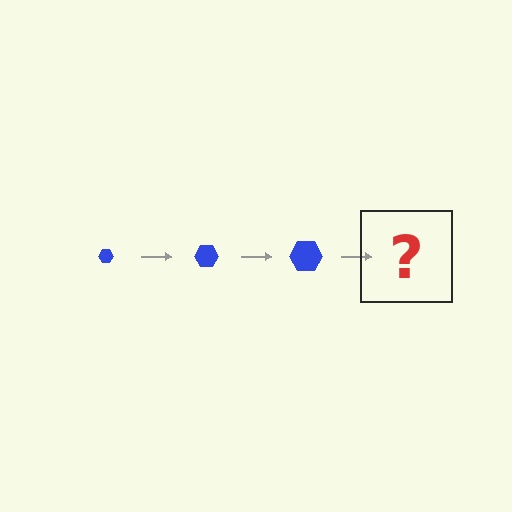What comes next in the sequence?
The next element should be a blue hexagon, larger than the previous one.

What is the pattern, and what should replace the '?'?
The pattern is that the hexagon gets progressively larger each step. The '?' should be a blue hexagon, larger than the previous one.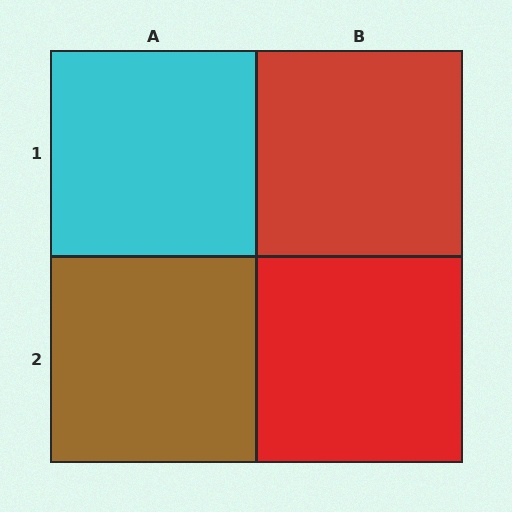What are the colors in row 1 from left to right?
Cyan, red.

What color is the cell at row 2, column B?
Red.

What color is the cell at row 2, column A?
Brown.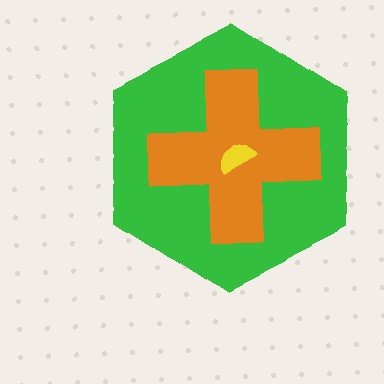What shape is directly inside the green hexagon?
The orange cross.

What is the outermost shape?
The green hexagon.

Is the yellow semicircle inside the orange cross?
Yes.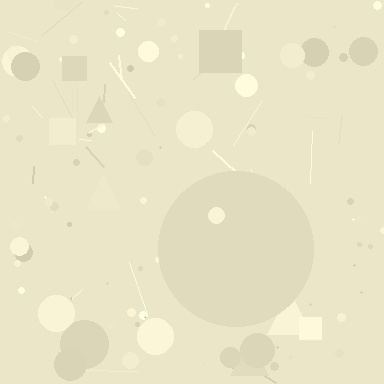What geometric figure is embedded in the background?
A circle is embedded in the background.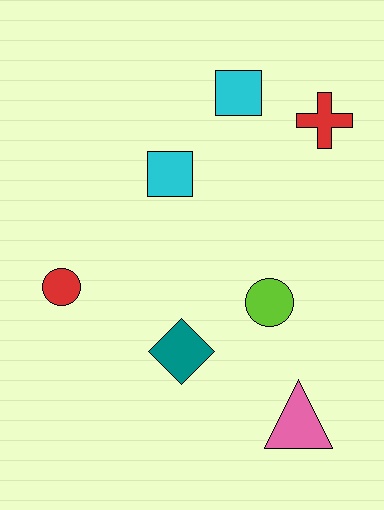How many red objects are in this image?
There are 2 red objects.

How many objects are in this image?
There are 7 objects.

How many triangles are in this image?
There is 1 triangle.